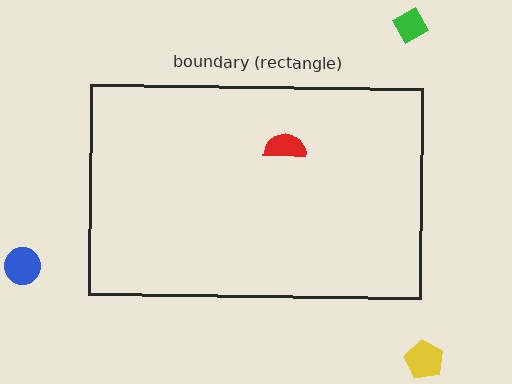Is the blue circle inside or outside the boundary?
Outside.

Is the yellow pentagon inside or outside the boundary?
Outside.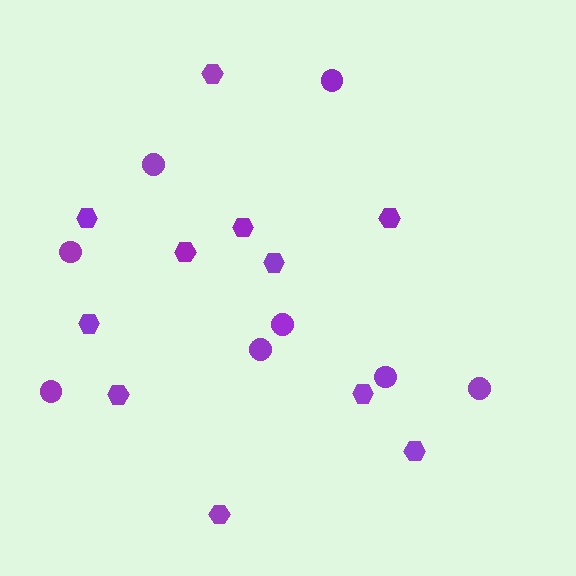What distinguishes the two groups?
There are 2 groups: one group of circles (8) and one group of hexagons (11).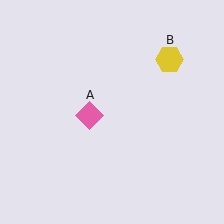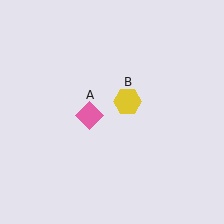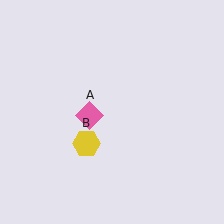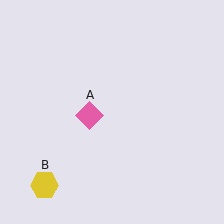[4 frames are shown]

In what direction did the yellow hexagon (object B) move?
The yellow hexagon (object B) moved down and to the left.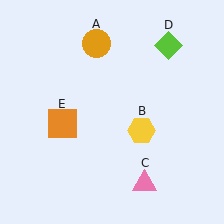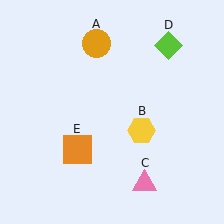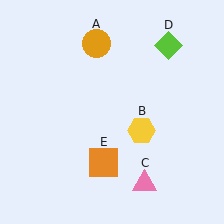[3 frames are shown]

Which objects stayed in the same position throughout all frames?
Orange circle (object A) and yellow hexagon (object B) and pink triangle (object C) and lime diamond (object D) remained stationary.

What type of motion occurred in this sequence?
The orange square (object E) rotated counterclockwise around the center of the scene.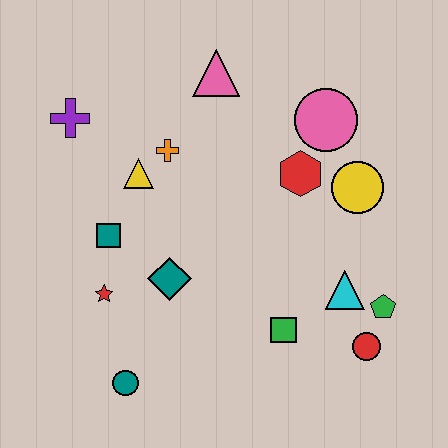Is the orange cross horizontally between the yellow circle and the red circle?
No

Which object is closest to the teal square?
The red star is closest to the teal square.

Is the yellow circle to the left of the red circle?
Yes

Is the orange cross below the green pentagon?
No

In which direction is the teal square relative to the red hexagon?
The teal square is to the left of the red hexagon.